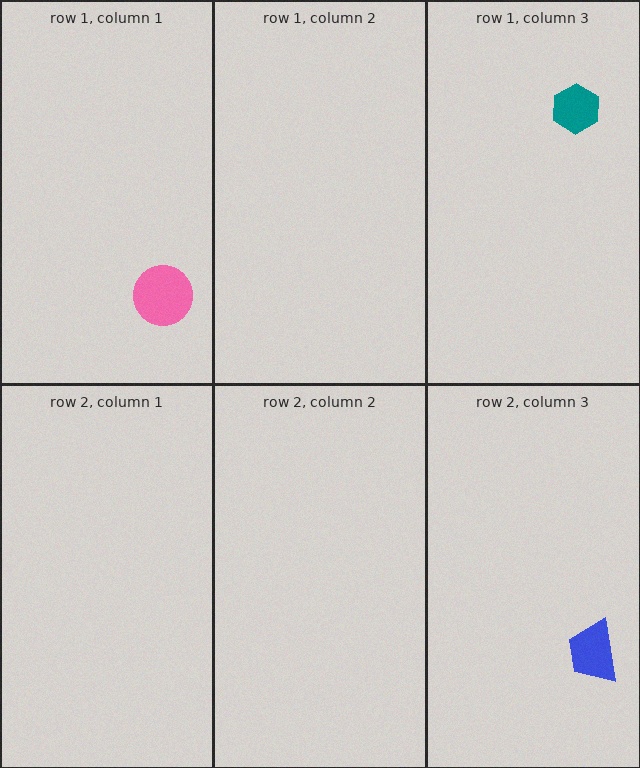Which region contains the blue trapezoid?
The row 2, column 3 region.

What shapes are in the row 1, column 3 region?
The teal hexagon.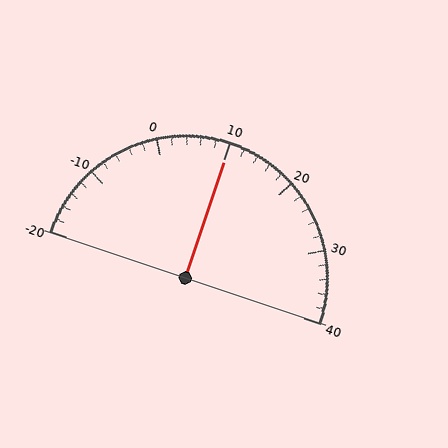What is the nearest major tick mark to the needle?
The nearest major tick mark is 10.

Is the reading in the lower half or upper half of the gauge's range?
The reading is in the upper half of the range (-20 to 40).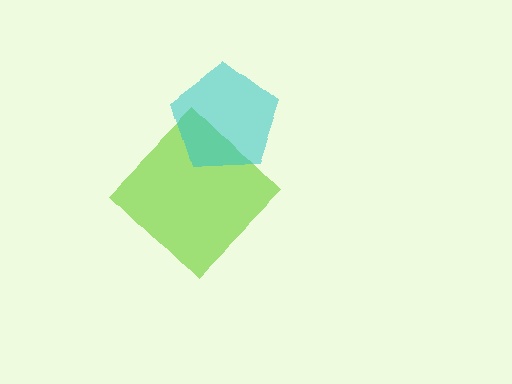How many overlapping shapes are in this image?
There are 2 overlapping shapes in the image.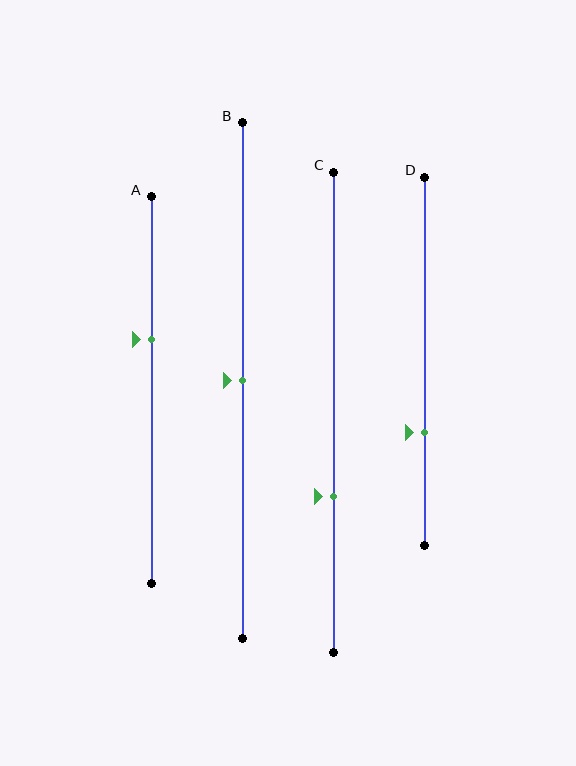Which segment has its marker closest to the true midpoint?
Segment B has its marker closest to the true midpoint.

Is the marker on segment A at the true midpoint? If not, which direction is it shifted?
No, the marker on segment A is shifted upward by about 13% of the segment length.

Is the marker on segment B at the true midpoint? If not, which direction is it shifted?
Yes, the marker on segment B is at the true midpoint.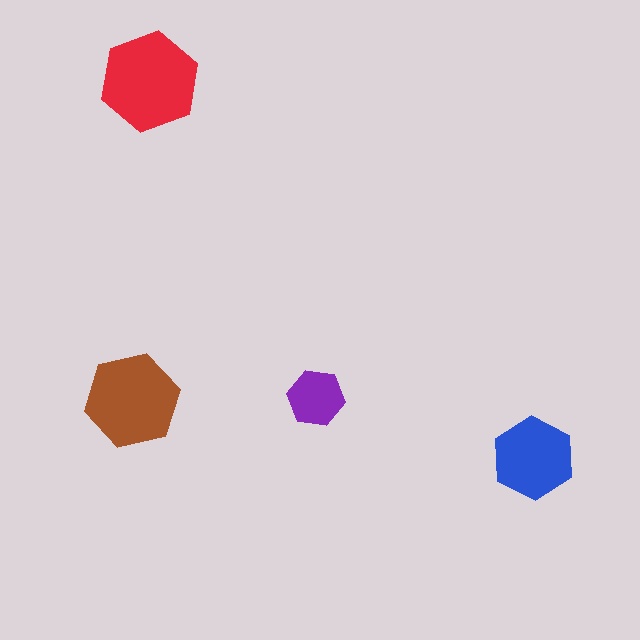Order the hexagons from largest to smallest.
the red one, the brown one, the blue one, the purple one.